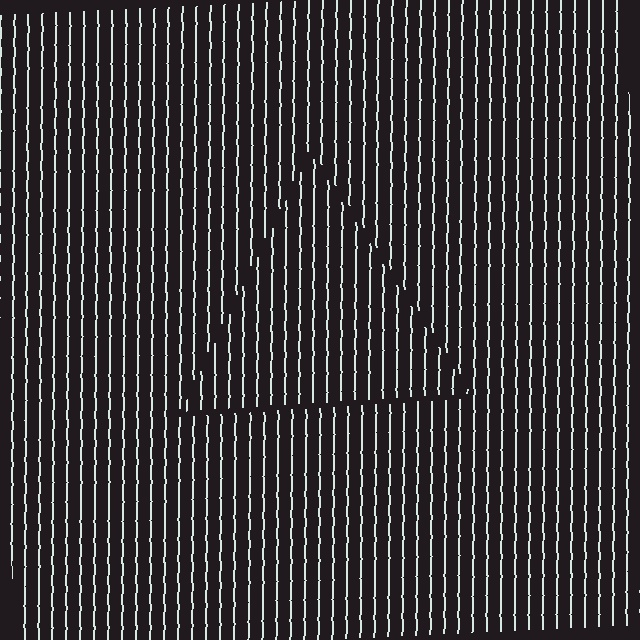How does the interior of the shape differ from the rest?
The interior of the shape contains the same grating, shifted by half a period — the contour is defined by the phase discontinuity where line-ends from the inner and outer gratings abut.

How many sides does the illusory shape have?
3 sides — the line-ends trace a triangle.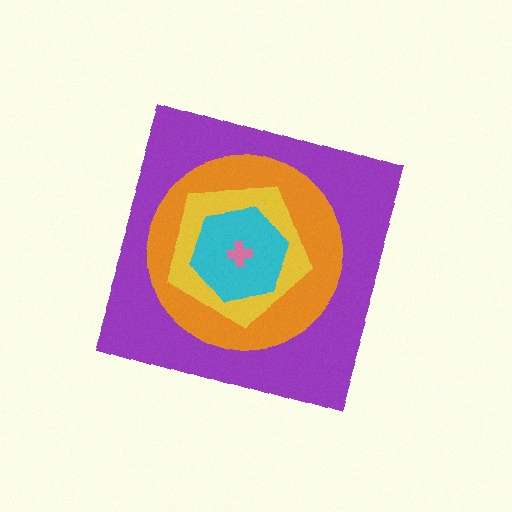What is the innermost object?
The pink cross.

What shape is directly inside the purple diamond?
The orange circle.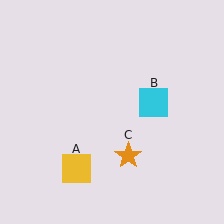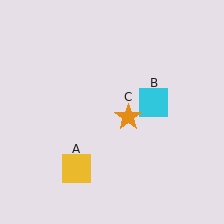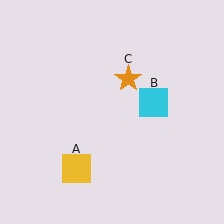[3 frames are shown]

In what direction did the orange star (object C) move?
The orange star (object C) moved up.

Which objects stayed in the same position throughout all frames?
Yellow square (object A) and cyan square (object B) remained stationary.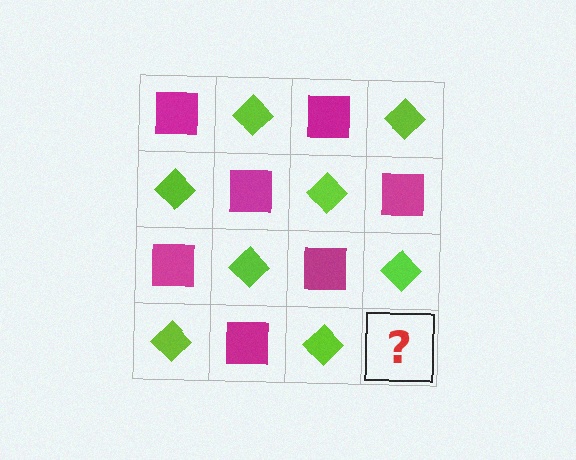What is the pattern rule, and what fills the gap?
The rule is that it alternates magenta square and lime diamond in a checkerboard pattern. The gap should be filled with a magenta square.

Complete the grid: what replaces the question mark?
The question mark should be replaced with a magenta square.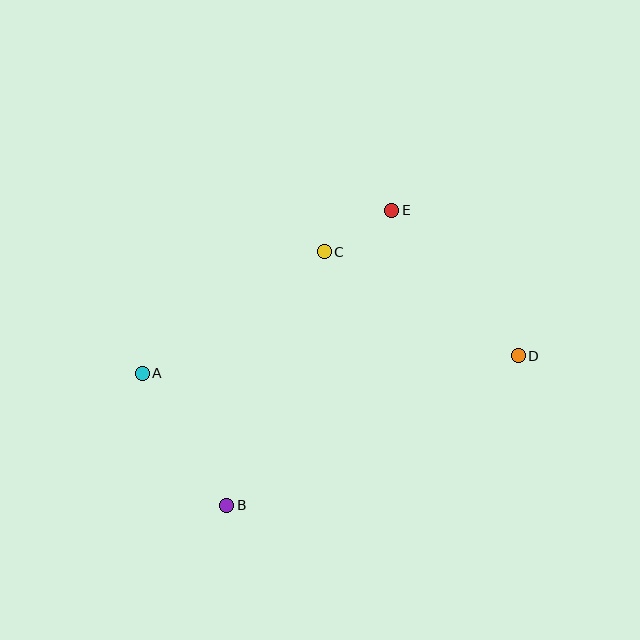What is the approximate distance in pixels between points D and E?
The distance between D and E is approximately 193 pixels.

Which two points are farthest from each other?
Points A and D are farthest from each other.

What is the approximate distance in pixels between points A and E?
The distance between A and E is approximately 298 pixels.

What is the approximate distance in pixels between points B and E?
The distance between B and E is approximately 338 pixels.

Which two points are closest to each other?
Points C and E are closest to each other.